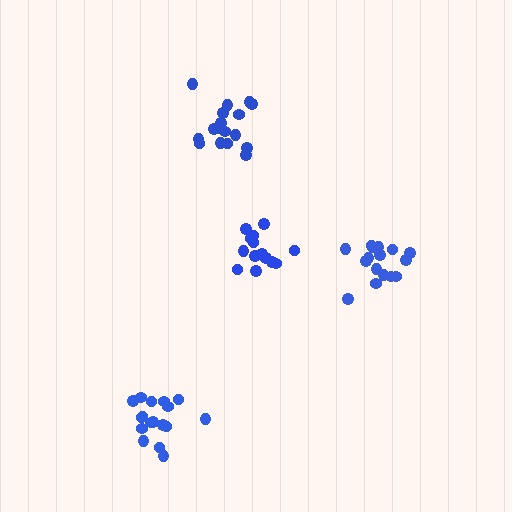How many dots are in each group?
Group 1: 15 dots, Group 2: 17 dots, Group 3: 17 dots, Group 4: 16 dots (65 total).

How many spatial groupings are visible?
There are 4 spatial groupings.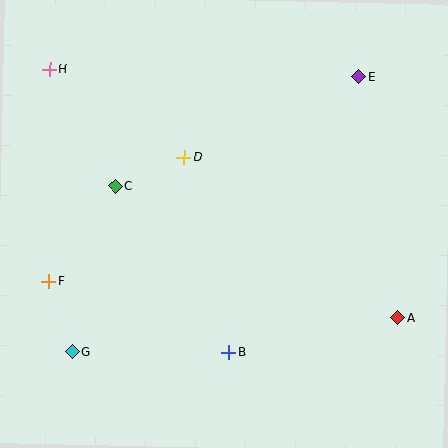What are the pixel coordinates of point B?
Point B is at (229, 352).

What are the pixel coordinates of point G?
Point G is at (73, 351).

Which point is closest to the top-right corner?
Point E is closest to the top-right corner.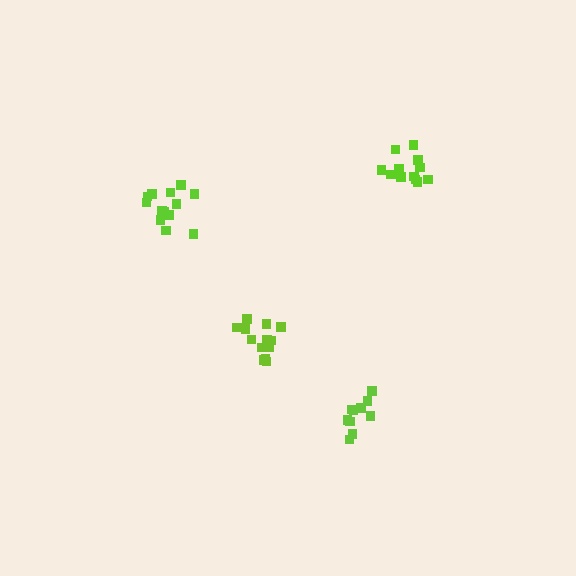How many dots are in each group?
Group 1: 12 dots, Group 2: 10 dots, Group 3: 13 dots, Group 4: 13 dots (48 total).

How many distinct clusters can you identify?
There are 4 distinct clusters.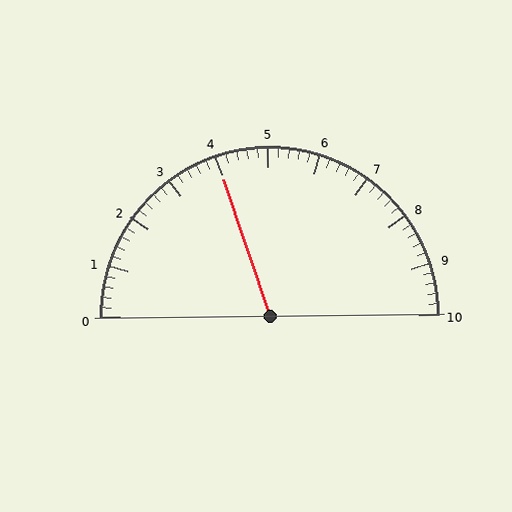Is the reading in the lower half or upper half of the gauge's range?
The reading is in the lower half of the range (0 to 10).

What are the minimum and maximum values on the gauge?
The gauge ranges from 0 to 10.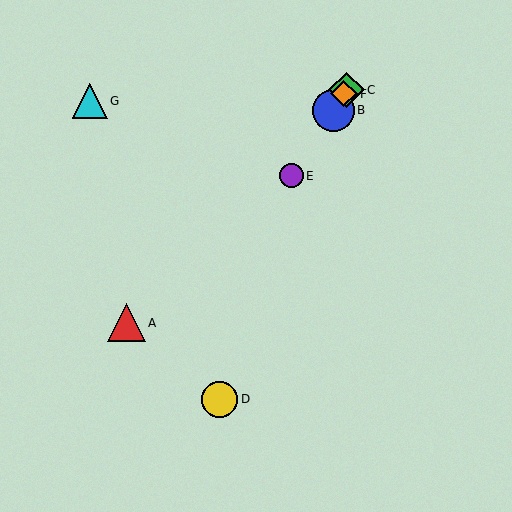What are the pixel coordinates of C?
Object C is at (346, 90).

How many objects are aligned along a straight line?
4 objects (B, C, E, F) are aligned along a straight line.